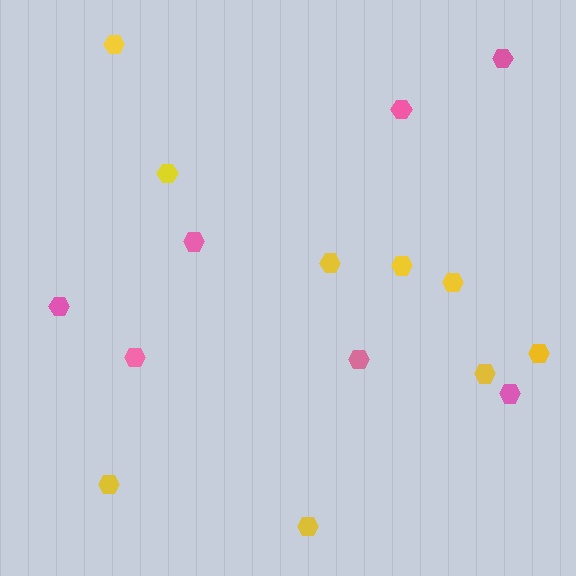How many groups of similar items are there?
There are 2 groups: one group of yellow hexagons (9) and one group of pink hexagons (7).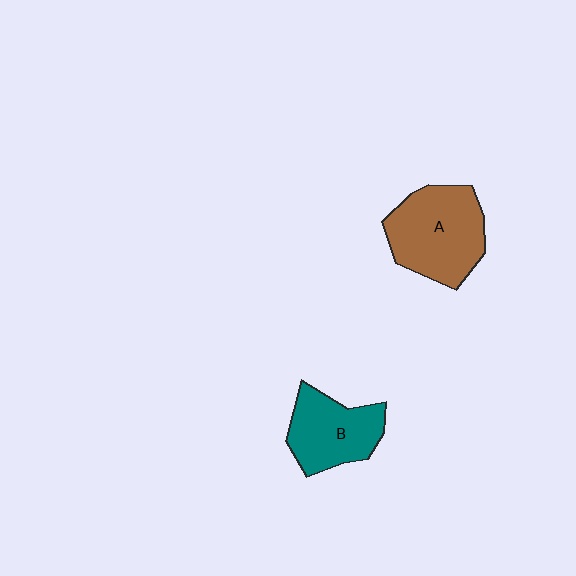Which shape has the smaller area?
Shape B (teal).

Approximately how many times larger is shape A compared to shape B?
Approximately 1.3 times.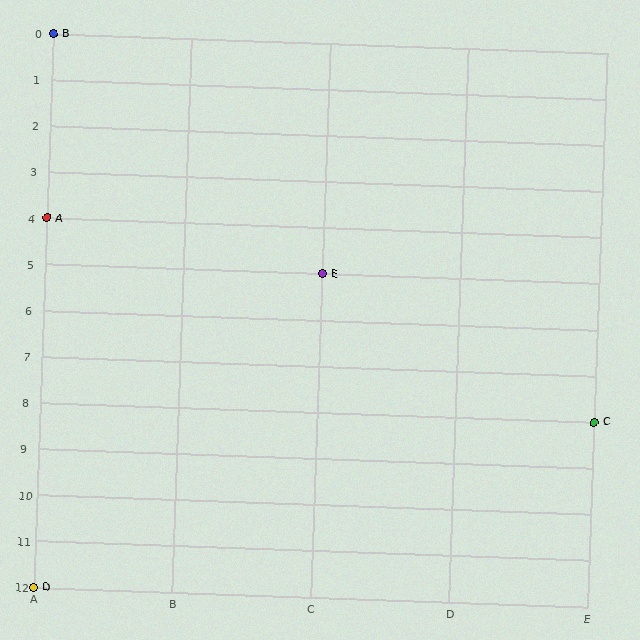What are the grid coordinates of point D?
Point D is at grid coordinates (A, 12).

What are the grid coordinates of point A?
Point A is at grid coordinates (A, 4).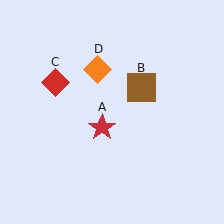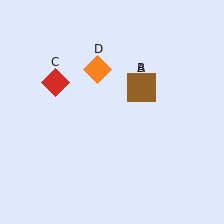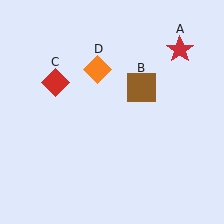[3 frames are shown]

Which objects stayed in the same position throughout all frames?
Brown square (object B) and red diamond (object C) and orange diamond (object D) remained stationary.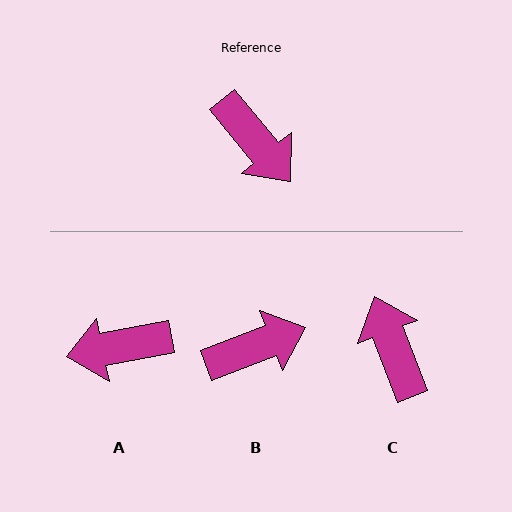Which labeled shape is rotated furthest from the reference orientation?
C, about 162 degrees away.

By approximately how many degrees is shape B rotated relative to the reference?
Approximately 72 degrees counter-clockwise.